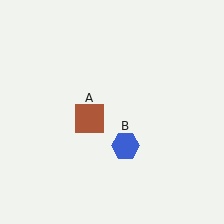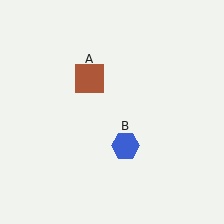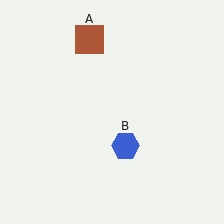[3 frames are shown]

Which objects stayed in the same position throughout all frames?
Blue hexagon (object B) remained stationary.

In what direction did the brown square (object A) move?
The brown square (object A) moved up.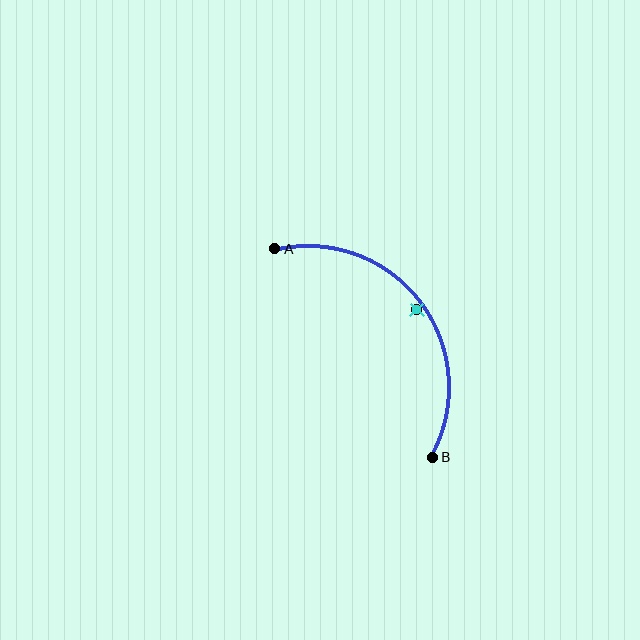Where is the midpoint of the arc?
The arc midpoint is the point on the curve farthest from the straight line joining A and B. It sits above and to the right of that line.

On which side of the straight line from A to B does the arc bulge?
The arc bulges above and to the right of the straight line connecting A and B.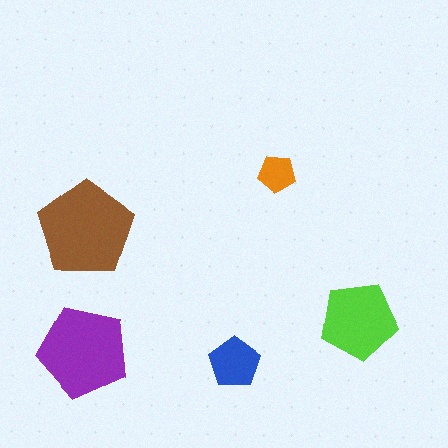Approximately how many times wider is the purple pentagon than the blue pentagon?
About 2 times wider.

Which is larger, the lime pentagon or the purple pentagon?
The purple one.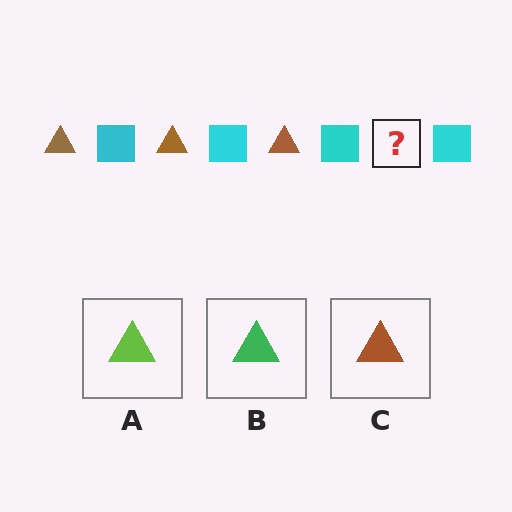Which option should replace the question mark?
Option C.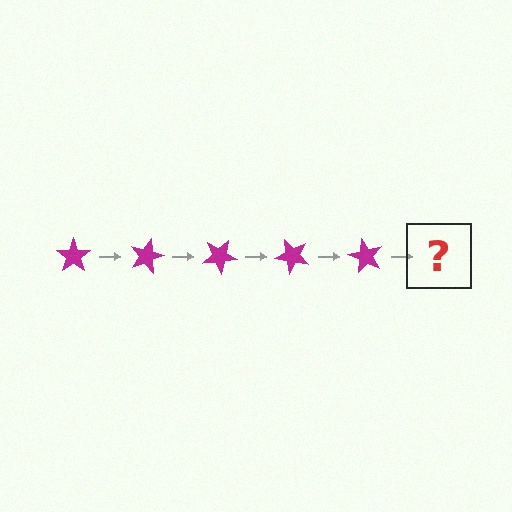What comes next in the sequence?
The next element should be a magenta star rotated 75 degrees.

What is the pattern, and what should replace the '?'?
The pattern is that the star rotates 15 degrees each step. The '?' should be a magenta star rotated 75 degrees.